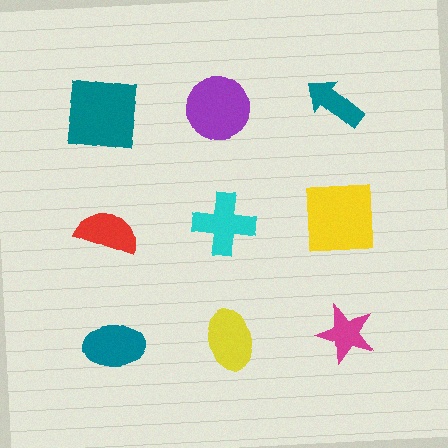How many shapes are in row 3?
3 shapes.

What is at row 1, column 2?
A purple circle.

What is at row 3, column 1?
A teal ellipse.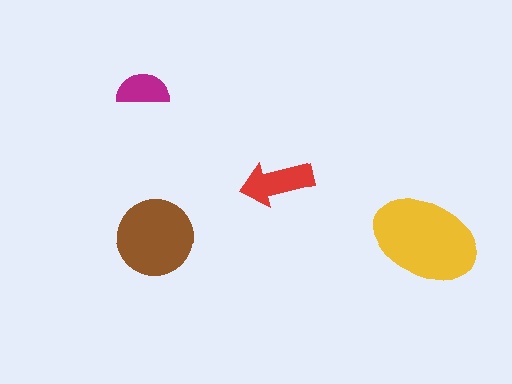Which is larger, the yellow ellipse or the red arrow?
The yellow ellipse.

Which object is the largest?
The yellow ellipse.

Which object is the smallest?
The magenta semicircle.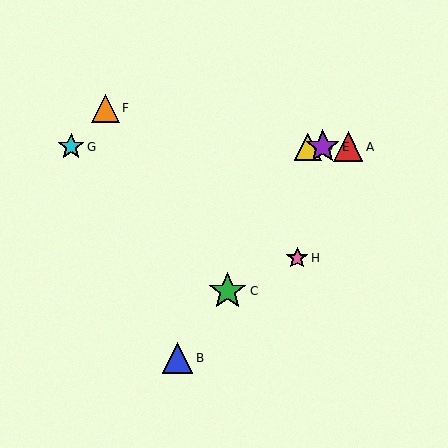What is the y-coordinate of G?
Object G is at y≈147.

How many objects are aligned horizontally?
4 objects (A, D, E, G) are aligned horizontally.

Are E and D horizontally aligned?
Yes, both are at y≈147.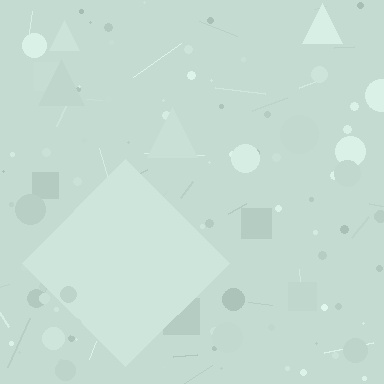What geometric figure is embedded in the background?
A diamond is embedded in the background.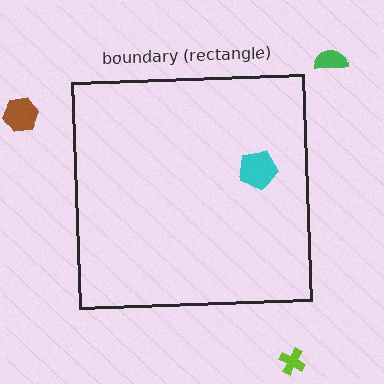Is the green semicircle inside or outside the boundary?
Outside.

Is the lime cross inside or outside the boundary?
Outside.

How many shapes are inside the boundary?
1 inside, 3 outside.